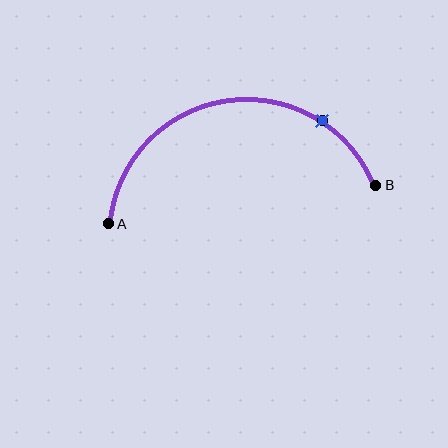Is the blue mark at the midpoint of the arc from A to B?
No. The blue mark lies on the arc but is closer to endpoint B. The arc midpoint would be at the point on the curve equidistant along the arc from both A and B.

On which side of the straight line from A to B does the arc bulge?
The arc bulges above the straight line connecting A and B.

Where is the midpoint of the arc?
The arc midpoint is the point on the curve farthest from the straight line joining A and B. It sits above that line.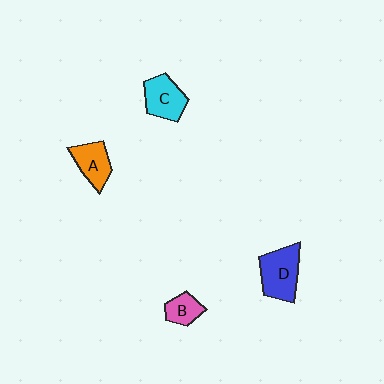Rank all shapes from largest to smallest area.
From largest to smallest: D (blue), C (cyan), A (orange), B (pink).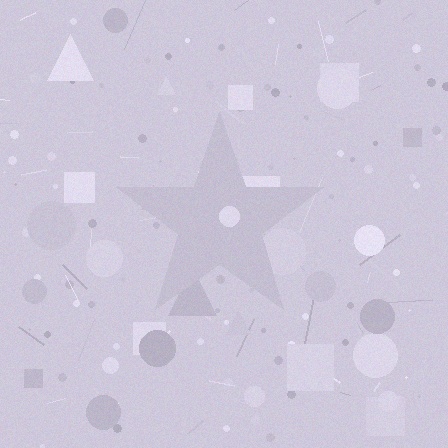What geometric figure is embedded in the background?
A star is embedded in the background.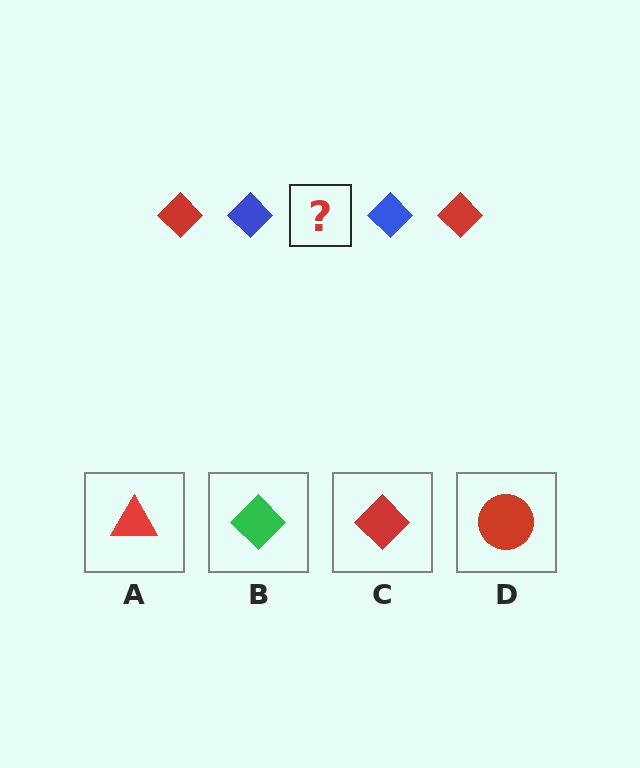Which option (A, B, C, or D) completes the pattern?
C.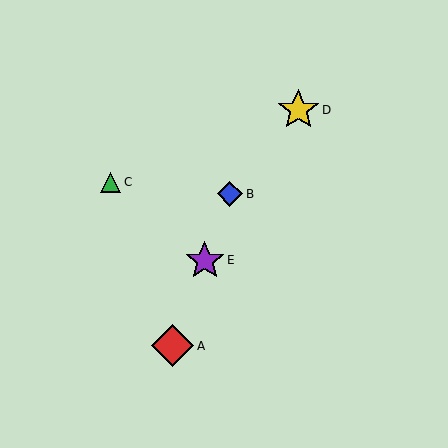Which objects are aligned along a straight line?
Objects A, B, E are aligned along a straight line.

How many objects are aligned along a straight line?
3 objects (A, B, E) are aligned along a straight line.